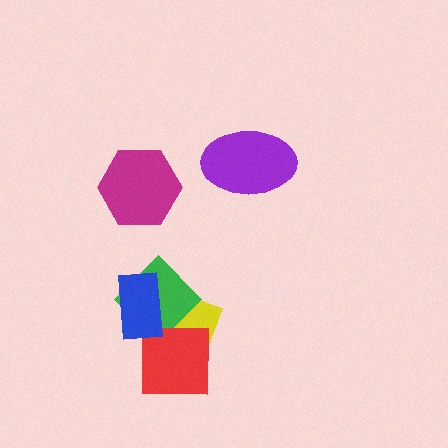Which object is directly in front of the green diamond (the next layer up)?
The red square is directly in front of the green diamond.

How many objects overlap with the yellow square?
3 objects overlap with the yellow square.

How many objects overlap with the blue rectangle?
3 objects overlap with the blue rectangle.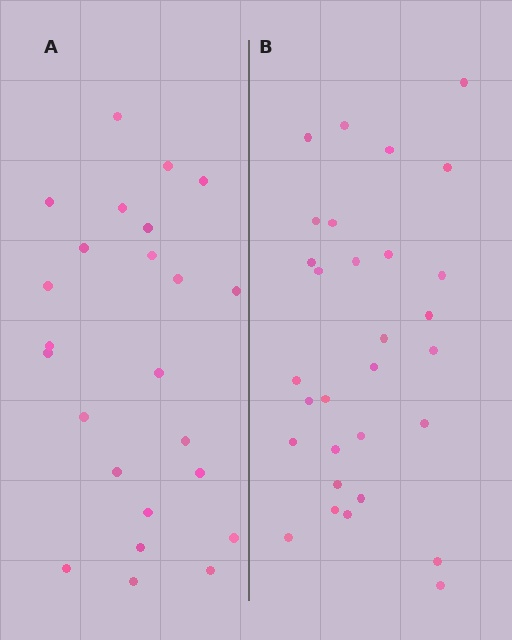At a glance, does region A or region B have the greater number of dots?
Region B (the right region) has more dots.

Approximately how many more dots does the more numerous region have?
Region B has about 6 more dots than region A.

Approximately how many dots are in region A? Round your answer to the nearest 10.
About 20 dots. (The exact count is 24, which rounds to 20.)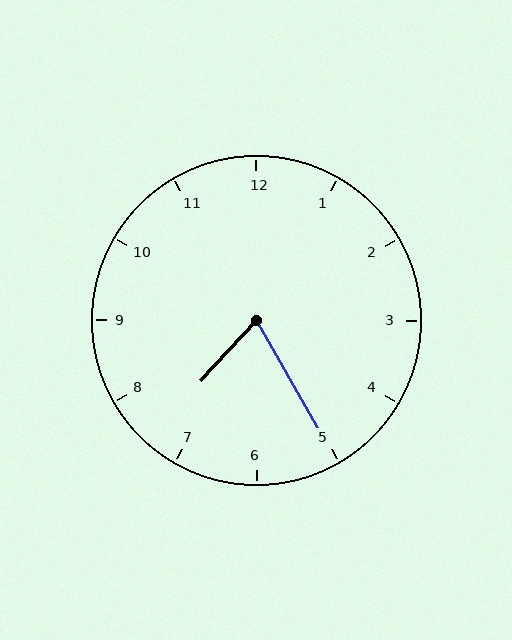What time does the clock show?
7:25.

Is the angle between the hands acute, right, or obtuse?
It is acute.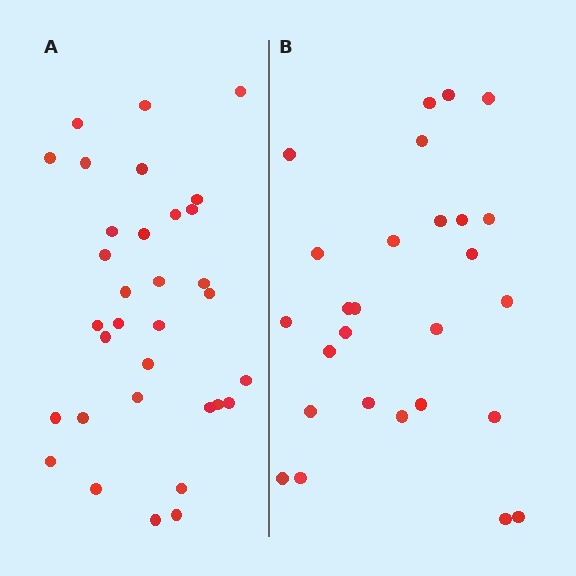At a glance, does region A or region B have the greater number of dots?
Region A (the left region) has more dots.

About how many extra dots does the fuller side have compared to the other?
Region A has about 6 more dots than region B.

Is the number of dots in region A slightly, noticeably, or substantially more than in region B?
Region A has only slightly more — the two regions are fairly close. The ratio is roughly 1.2 to 1.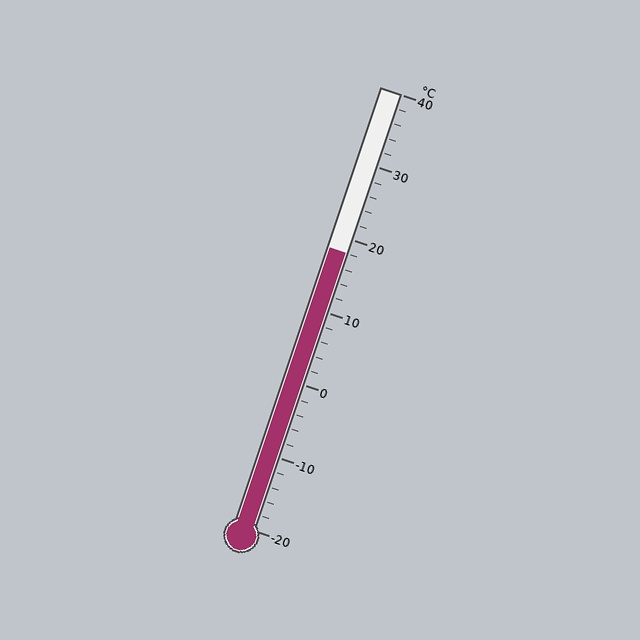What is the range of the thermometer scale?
The thermometer scale ranges from -20°C to 40°C.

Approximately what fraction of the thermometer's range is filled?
The thermometer is filled to approximately 65% of its range.